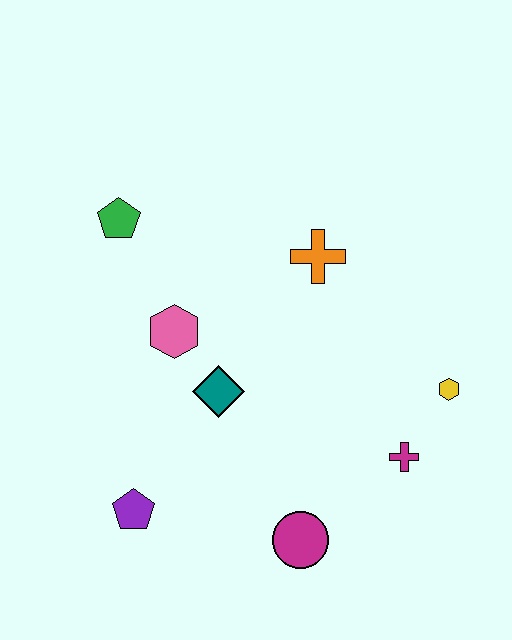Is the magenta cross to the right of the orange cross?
Yes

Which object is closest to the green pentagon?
The pink hexagon is closest to the green pentagon.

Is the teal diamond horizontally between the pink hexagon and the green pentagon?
No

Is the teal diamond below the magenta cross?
No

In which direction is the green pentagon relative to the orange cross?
The green pentagon is to the left of the orange cross.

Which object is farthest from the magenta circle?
The green pentagon is farthest from the magenta circle.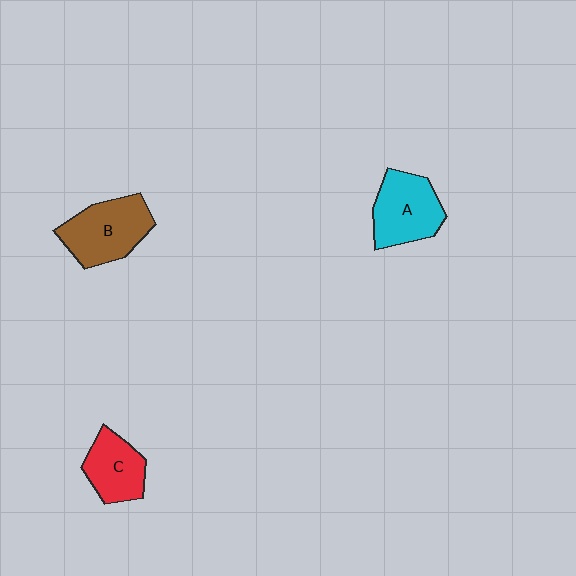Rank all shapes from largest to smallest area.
From largest to smallest: B (brown), A (cyan), C (red).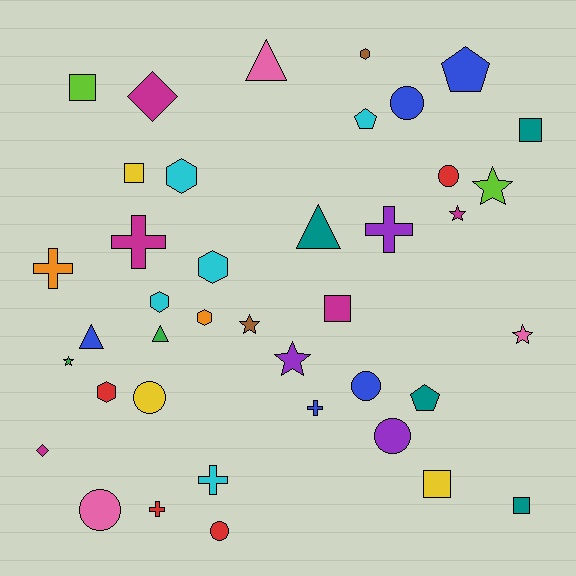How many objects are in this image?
There are 40 objects.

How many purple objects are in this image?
There are 3 purple objects.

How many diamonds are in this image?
There are 2 diamonds.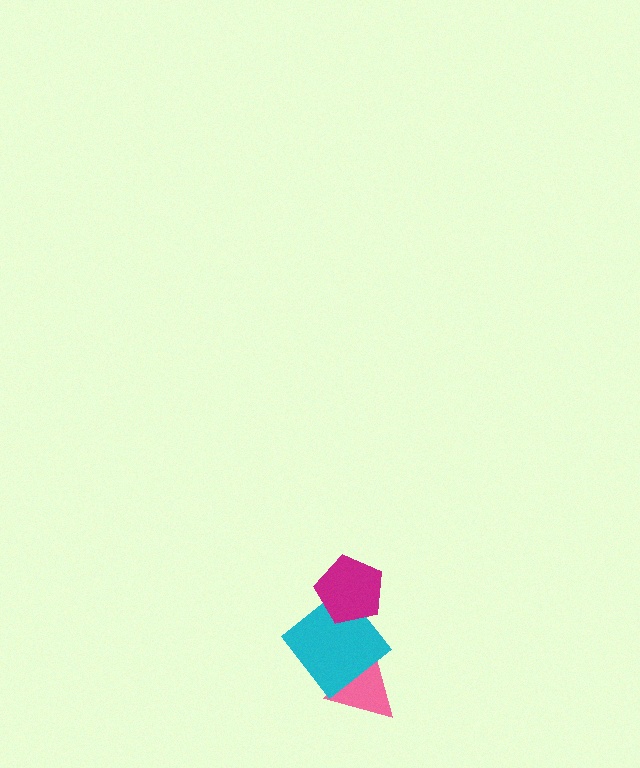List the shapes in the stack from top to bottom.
From top to bottom: the magenta pentagon, the cyan diamond, the pink triangle.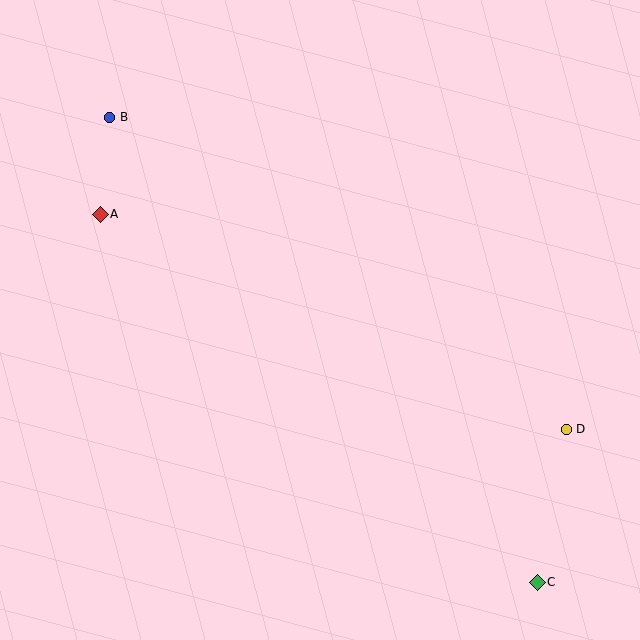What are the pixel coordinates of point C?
Point C is at (537, 582).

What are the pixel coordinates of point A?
Point A is at (100, 214).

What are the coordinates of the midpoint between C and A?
The midpoint between C and A is at (319, 398).